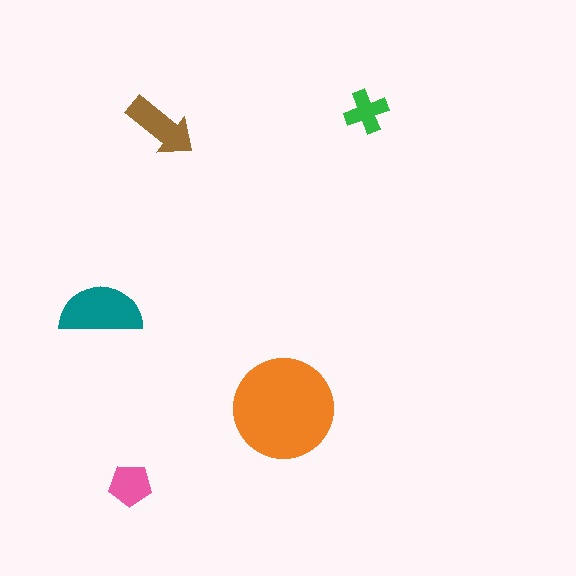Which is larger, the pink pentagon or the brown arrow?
The brown arrow.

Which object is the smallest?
The green cross.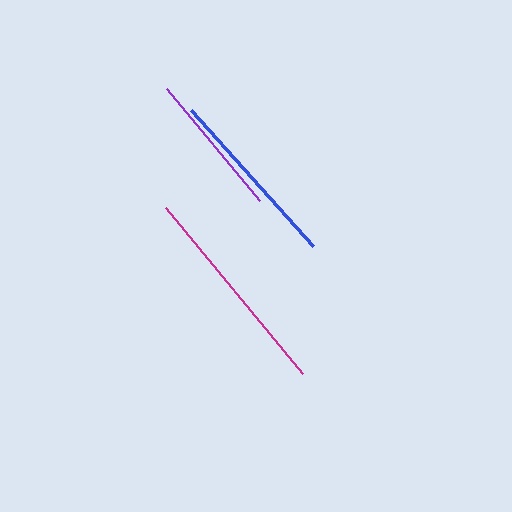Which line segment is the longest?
The magenta line is the longest at approximately 215 pixels.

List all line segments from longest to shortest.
From longest to shortest: magenta, blue, purple.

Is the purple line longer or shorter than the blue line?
The blue line is longer than the purple line.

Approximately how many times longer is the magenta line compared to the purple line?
The magenta line is approximately 1.5 times the length of the purple line.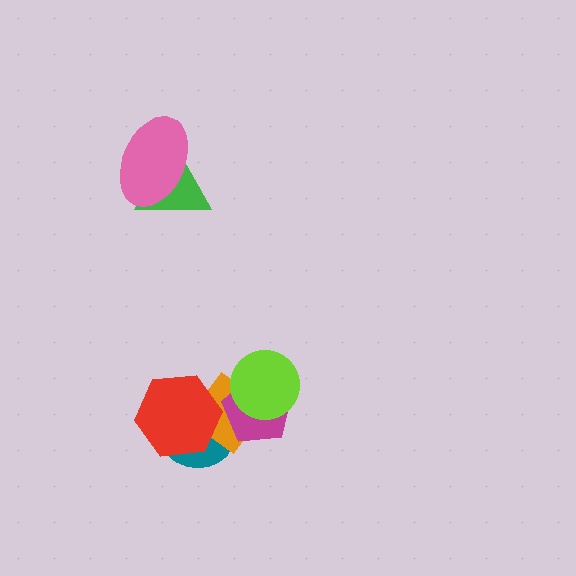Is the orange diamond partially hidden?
Yes, it is partially covered by another shape.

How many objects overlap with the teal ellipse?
2 objects overlap with the teal ellipse.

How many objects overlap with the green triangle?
1 object overlaps with the green triangle.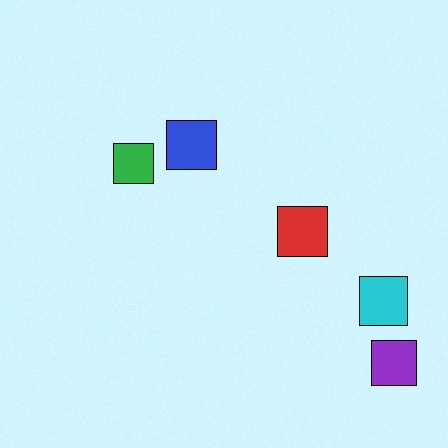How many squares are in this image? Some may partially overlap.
There are 5 squares.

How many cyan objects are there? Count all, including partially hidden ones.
There is 1 cyan object.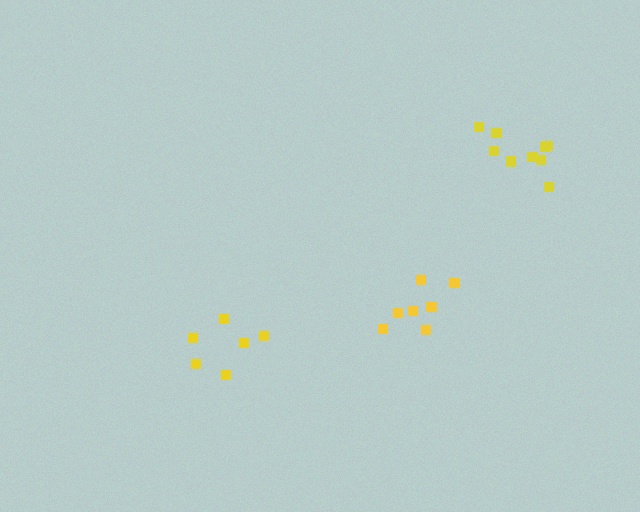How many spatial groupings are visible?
There are 3 spatial groupings.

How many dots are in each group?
Group 1: 6 dots, Group 2: 9 dots, Group 3: 7 dots (22 total).